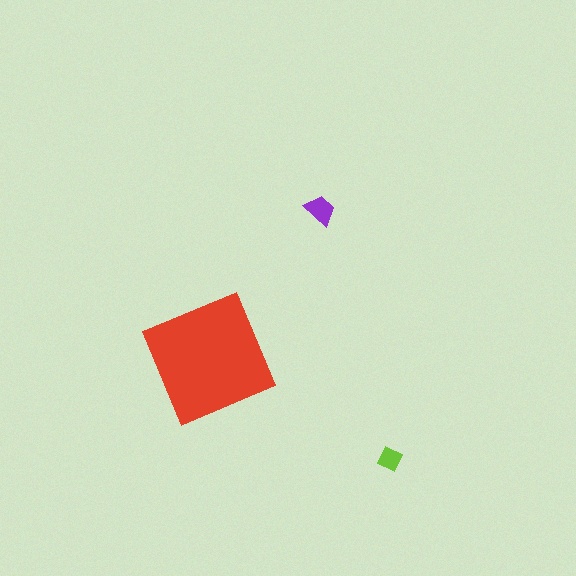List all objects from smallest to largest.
The lime diamond, the purple trapezoid, the red square.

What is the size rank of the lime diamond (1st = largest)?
3rd.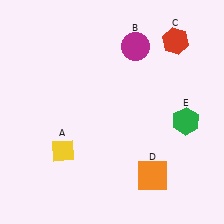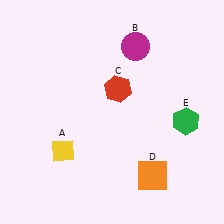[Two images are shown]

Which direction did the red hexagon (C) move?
The red hexagon (C) moved left.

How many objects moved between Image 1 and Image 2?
1 object moved between the two images.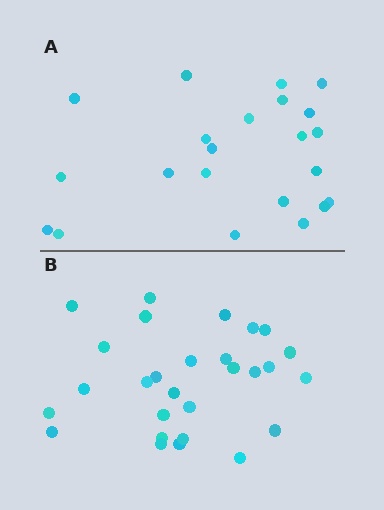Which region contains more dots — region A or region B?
Region B (the bottom region) has more dots.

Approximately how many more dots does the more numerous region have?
Region B has about 6 more dots than region A.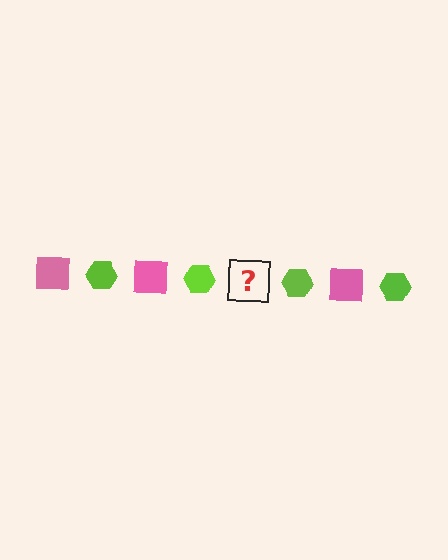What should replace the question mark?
The question mark should be replaced with a pink square.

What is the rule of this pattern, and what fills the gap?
The rule is that the pattern alternates between pink square and lime hexagon. The gap should be filled with a pink square.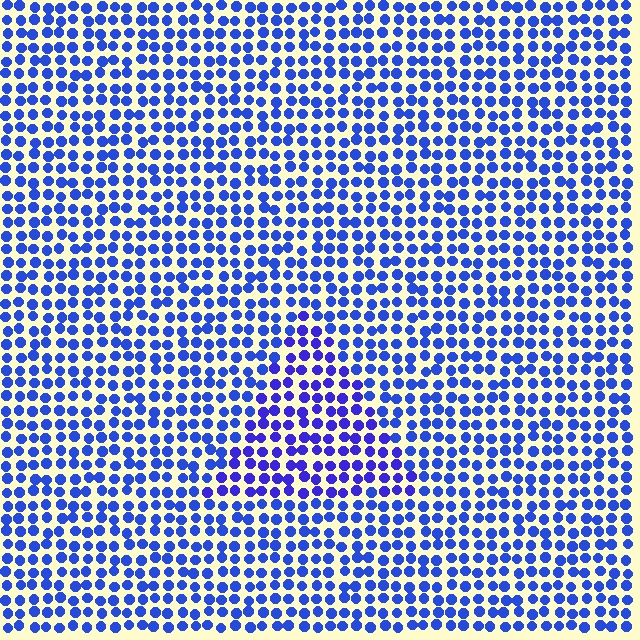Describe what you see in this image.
The image is filled with small blue elements in a uniform arrangement. A triangle-shaped region is visible where the elements are tinted to a slightly different hue, forming a subtle color boundary.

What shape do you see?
I see a triangle.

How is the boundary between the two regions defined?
The boundary is defined purely by a slight shift in hue (about 19 degrees). Spacing, size, and orientation are identical on both sides.